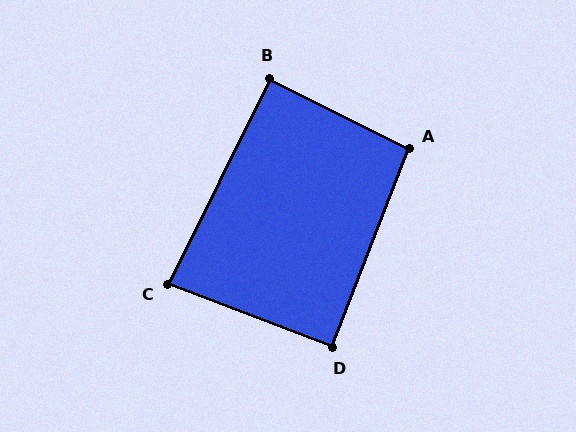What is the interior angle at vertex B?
Approximately 90 degrees (approximately right).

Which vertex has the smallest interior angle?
C, at approximately 85 degrees.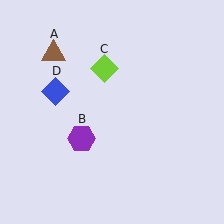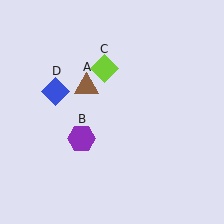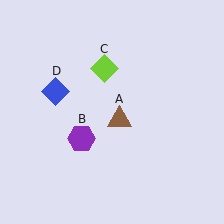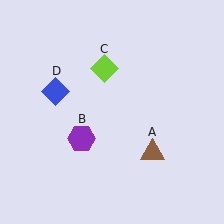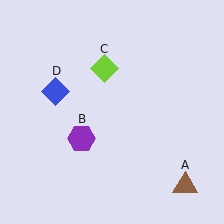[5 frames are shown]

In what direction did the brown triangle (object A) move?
The brown triangle (object A) moved down and to the right.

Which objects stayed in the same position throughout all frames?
Purple hexagon (object B) and lime diamond (object C) and blue diamond (object D) remained stationary.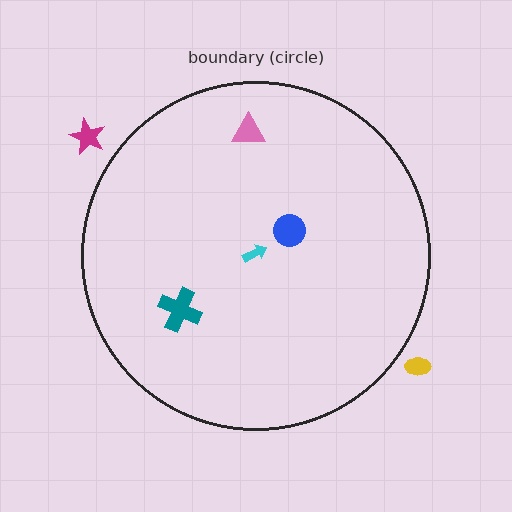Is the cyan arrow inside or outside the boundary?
Inside.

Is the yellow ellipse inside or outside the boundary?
Outside.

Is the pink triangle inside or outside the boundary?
Inside.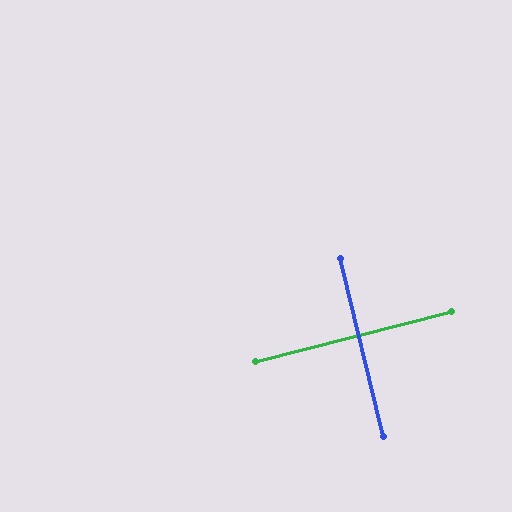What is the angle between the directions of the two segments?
Approximately 89 degrees.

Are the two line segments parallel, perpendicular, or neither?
Perpendicular — they meet at approximately 89°.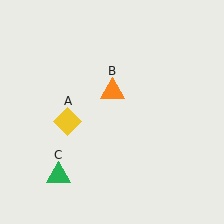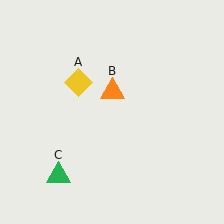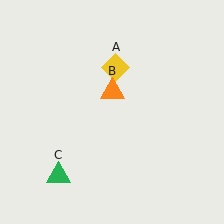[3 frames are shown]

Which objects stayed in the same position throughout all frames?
Orange triangle (object B) and green triangle (object C) remained stationary.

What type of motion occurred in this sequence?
The yellow diamond (object A) rotated clockwise around the center of the scene.